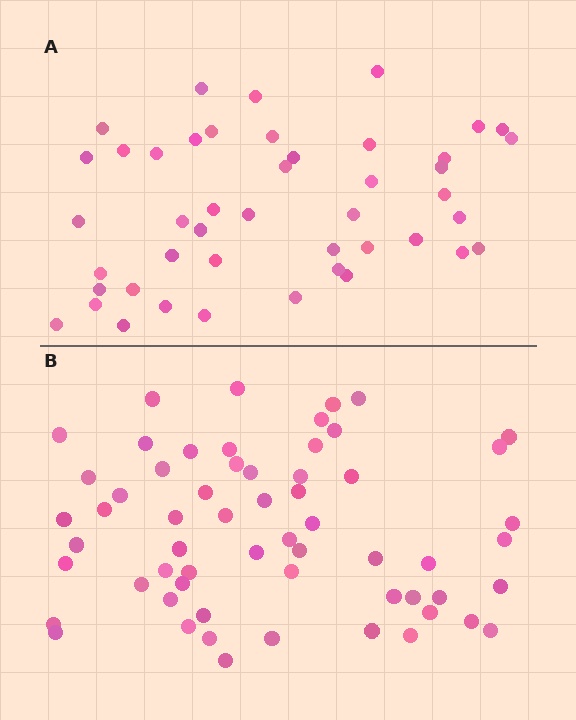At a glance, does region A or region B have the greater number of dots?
Region B (the bottom region) has more dots.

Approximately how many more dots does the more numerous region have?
Region B has approximately 15 more dots than region A.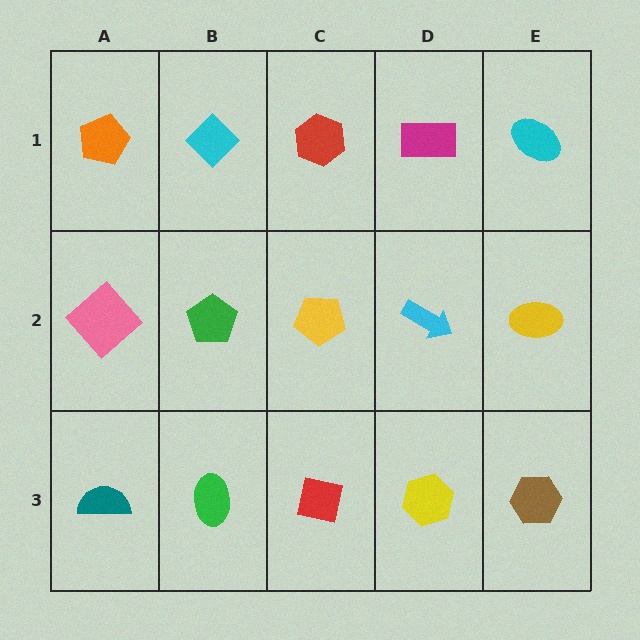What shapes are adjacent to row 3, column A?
A pink diamond (row 2, column A), a green ellipse (row 3, column B).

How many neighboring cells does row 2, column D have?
4.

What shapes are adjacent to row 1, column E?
A yellow ellipse (row 2, column E), a magenta rectangle (row 1, column D).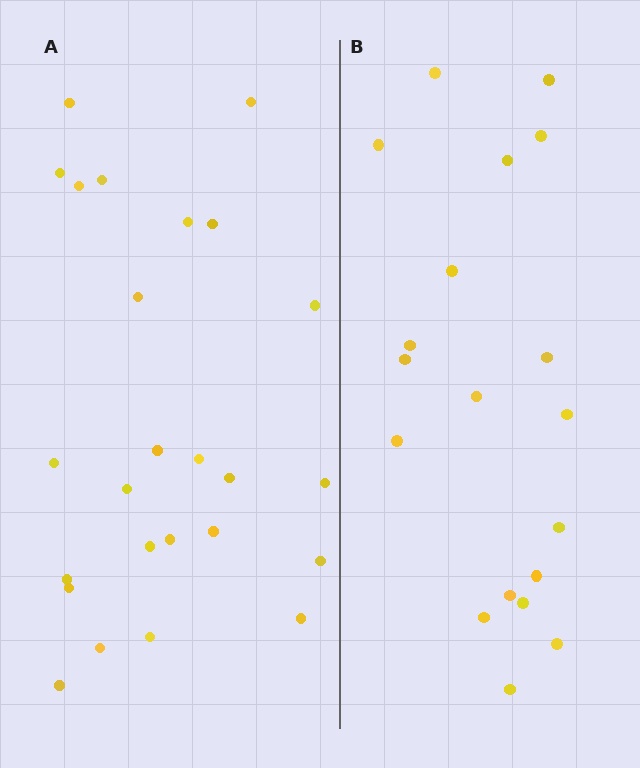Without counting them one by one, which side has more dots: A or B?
Region A (the left region) has more dots.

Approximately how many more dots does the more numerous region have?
Region A has about 6 more dots than region B.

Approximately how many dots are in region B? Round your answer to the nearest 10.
About 20 dots. (The exact count is 19, which rounds to 20.)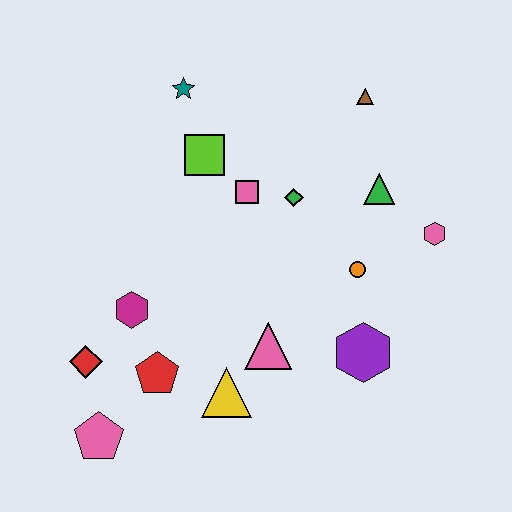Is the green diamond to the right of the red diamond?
Yes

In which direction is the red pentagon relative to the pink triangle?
The red pentagon is to the left of the pink triangle.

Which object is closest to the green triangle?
The pink hexagon is closest to the green triangle.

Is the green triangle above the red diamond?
Yes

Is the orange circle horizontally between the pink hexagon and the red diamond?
Yes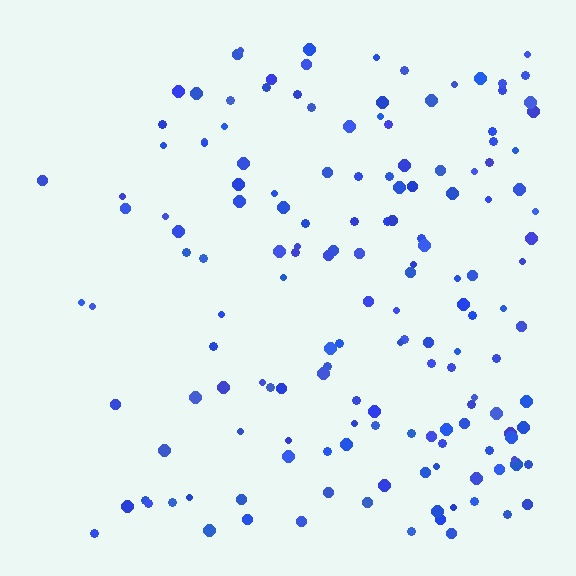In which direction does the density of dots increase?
From left to right, with the right side densest.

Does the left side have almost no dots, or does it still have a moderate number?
Still a moderate number, just noticeably fewer than the right.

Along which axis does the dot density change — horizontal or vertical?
Horizontal.